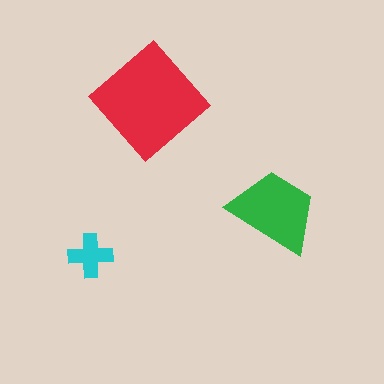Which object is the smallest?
The cyan cross.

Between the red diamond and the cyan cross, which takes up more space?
The red diamond.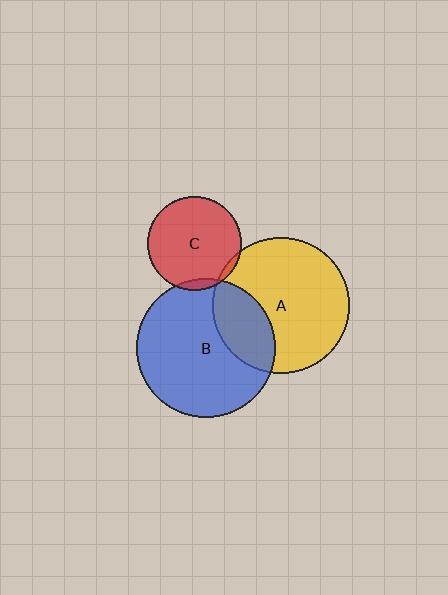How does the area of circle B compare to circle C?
Approximately 2.2 times.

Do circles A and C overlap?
Yes.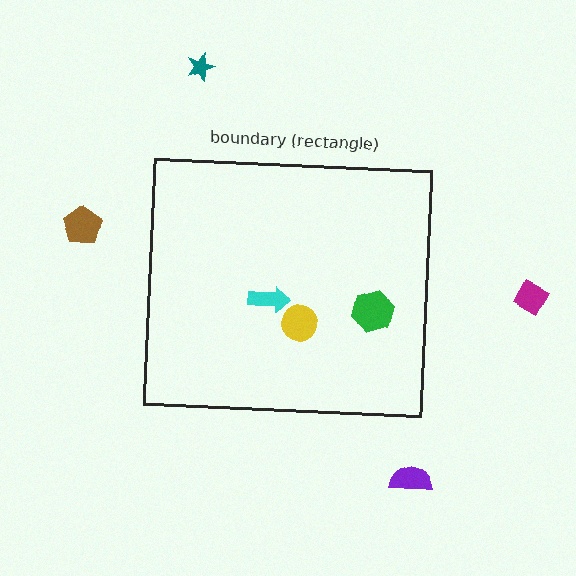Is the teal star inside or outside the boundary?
Outside.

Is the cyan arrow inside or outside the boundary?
Inside.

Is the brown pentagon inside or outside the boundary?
Outside.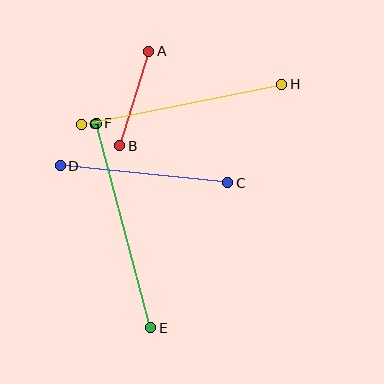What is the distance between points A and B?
The distance is approximately 99 pixels.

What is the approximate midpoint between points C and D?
The midpoint is at approximately (144, 174) pixels.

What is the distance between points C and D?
The distance is approximately 169 pixels.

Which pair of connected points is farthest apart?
Points E and F are farthest apart.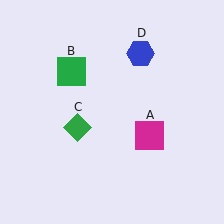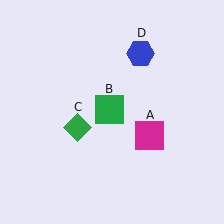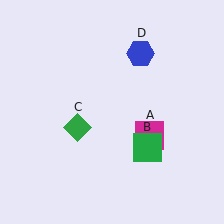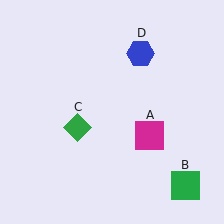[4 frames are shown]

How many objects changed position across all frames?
1 object changed position: green square (object B).